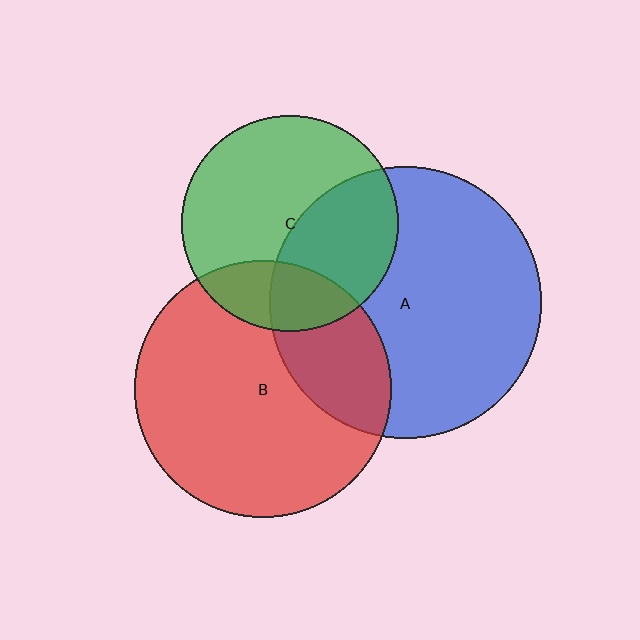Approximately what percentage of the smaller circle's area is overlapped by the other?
Approximately 20%.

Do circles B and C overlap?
Yes.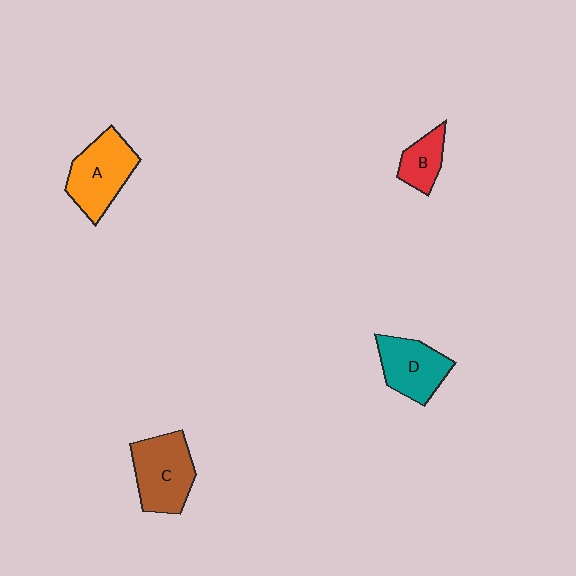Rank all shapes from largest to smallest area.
From largest to smallest: A (orange), C (brown), D (teal), B (red).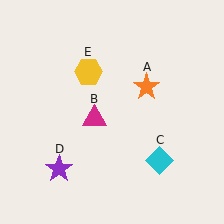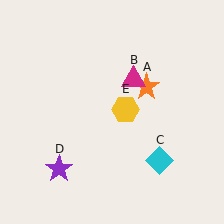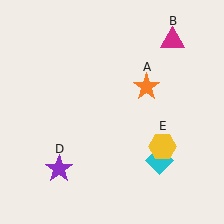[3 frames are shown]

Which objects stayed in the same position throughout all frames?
Orange star (object A) and cyan diamond (object C) and purple star (object D) remained stationary.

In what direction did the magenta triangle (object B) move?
The magenta triangle (object B) moved up and to the right.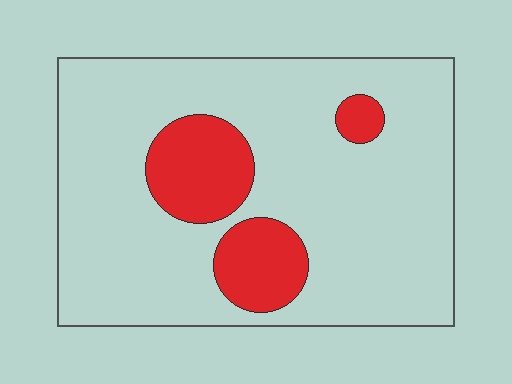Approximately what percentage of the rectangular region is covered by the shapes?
Approximately 15%.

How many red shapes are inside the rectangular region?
3.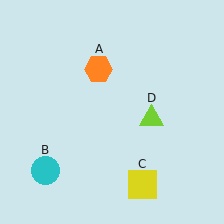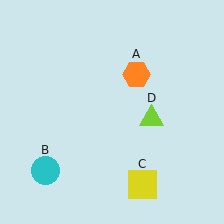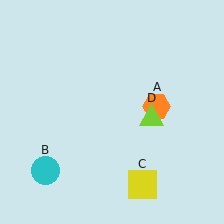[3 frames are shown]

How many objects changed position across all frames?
1 object changed position: orange hexagon (object A).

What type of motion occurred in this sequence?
The orange hexagon (object A) rotated clockwise around the center of the scene.